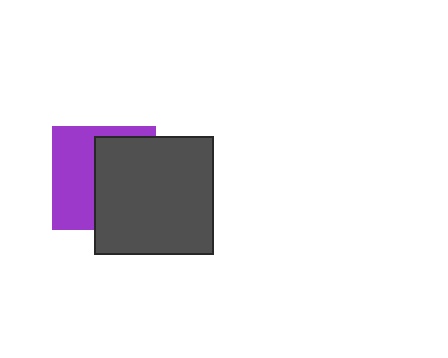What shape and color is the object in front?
The object in front is a dark gray square.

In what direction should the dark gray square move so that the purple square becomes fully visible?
The dark gray square should move right. That is the shortest direction to clear the overlap and leave the purple square fully visible.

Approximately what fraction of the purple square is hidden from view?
Roughly 54% of the purple square is hidden behind the dark gray square.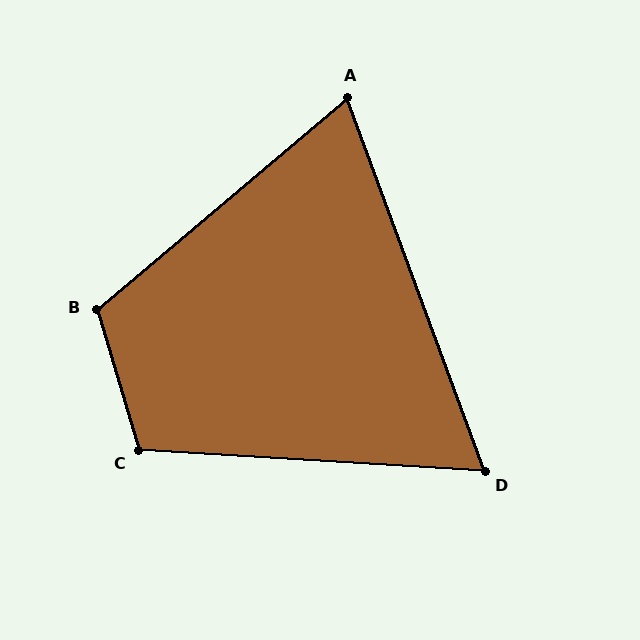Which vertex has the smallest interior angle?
D, at approximately 66 degrees.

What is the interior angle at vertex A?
Approximately 70 degrees (acute).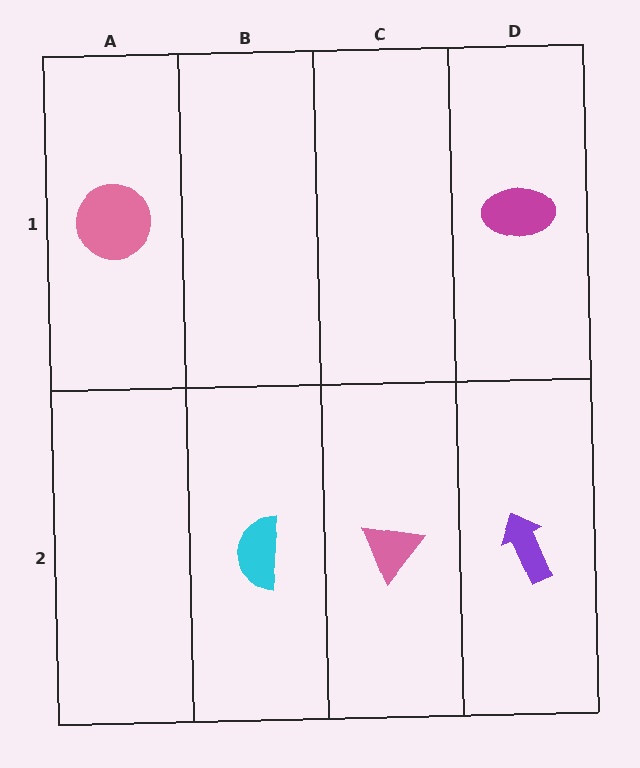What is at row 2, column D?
A purple arrow.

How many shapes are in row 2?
3 shapes.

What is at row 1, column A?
A pink circle.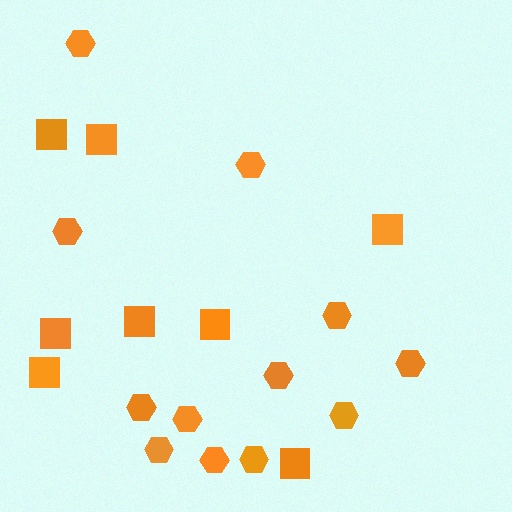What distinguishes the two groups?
There are 2 groups: one group of squares (8) and one group of hexagons (12).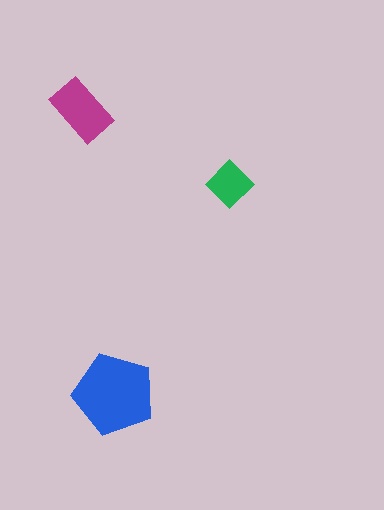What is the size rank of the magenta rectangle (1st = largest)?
2nd.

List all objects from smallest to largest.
The green diamond, the magenta rectangle, the blue pentagon.